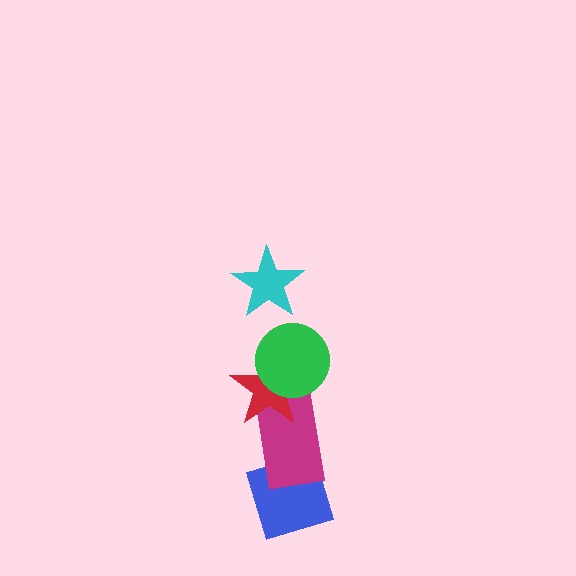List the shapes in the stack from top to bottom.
From top to bottom: the cyan star, the green circle, the red star, the magenta rectangle, the blue diamond.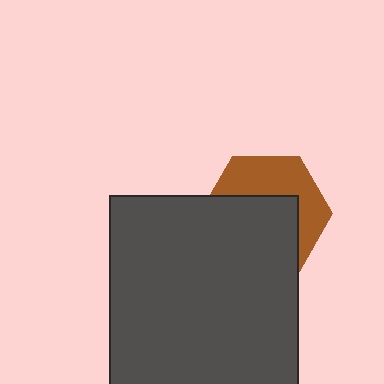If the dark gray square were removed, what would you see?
You would see the complete brown hexagon.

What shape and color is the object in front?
The object in front is a dark gray square.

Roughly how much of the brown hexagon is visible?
A small part of it is visible (roughly 44%).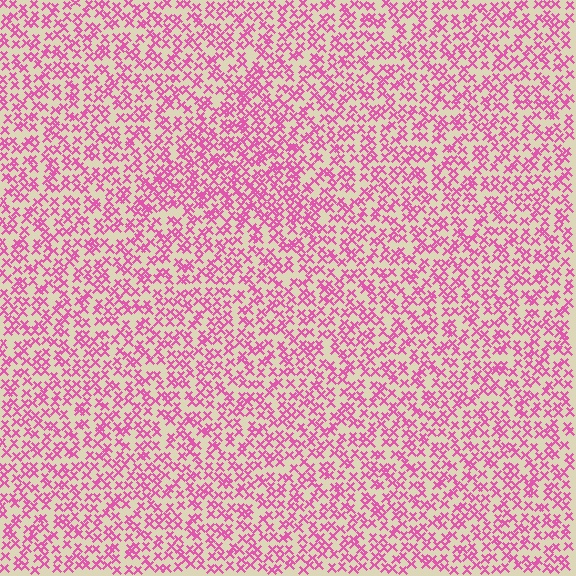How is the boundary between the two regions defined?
The boundary is defined by a change in element density (approximately 1.5x ratio). All elements are the same color, size, and shape.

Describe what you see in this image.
The image contains small pink elements arranged at two different densities. A triangle-shaped region is visible where the elements are more densely packed than the surrounding area.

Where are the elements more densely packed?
The elements are more densely packed inside the triangle boundary.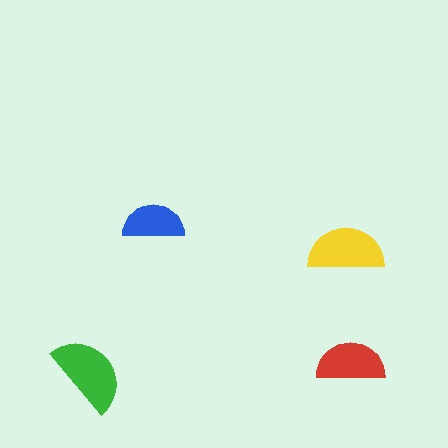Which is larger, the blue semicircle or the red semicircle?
The red one.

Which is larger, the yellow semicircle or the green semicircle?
The green one.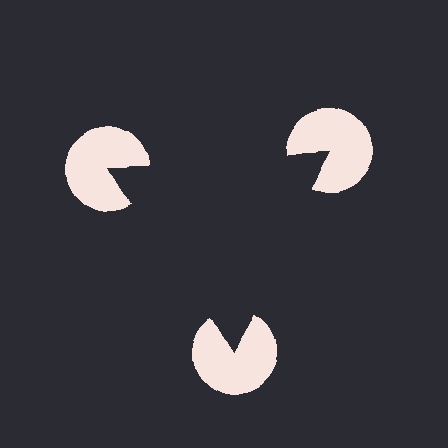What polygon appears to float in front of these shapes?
An illusory triangle — its edges are inferred from the aligned wedge cuts in the pac-man discs, not physically drawn.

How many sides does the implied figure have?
3 sides.